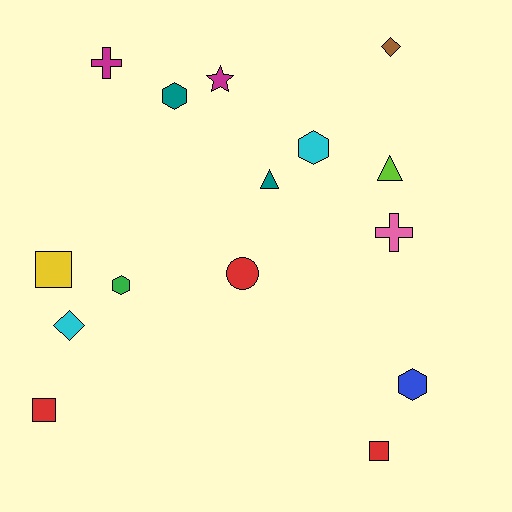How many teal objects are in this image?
There are 2 teal objects.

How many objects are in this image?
There are 15 objects.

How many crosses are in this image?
There are 2 crosses.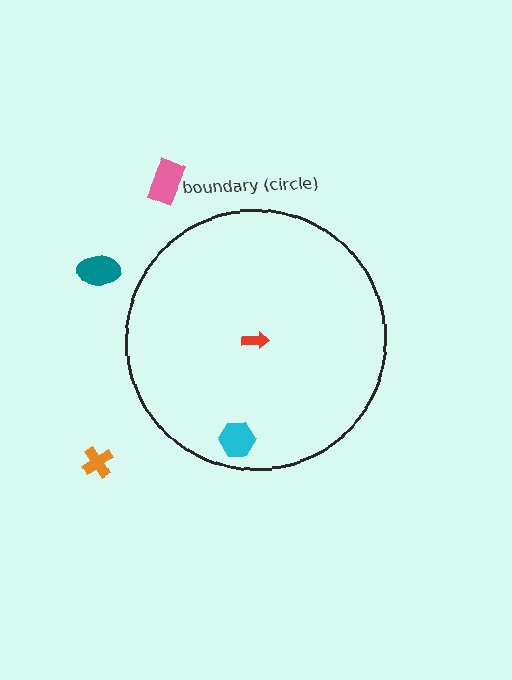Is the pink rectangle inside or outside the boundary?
Outside.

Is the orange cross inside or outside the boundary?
Outside.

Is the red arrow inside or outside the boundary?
Inside.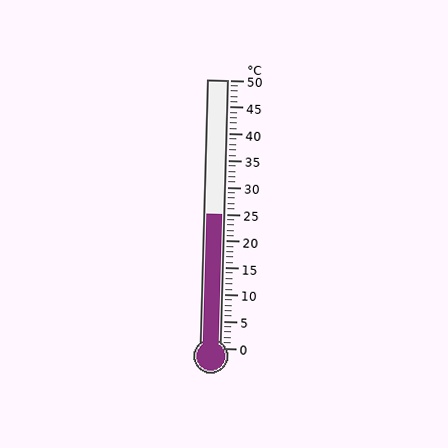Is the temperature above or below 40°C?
The temperature is below 40°C.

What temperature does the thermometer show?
The thermometer shows approximately 25°C.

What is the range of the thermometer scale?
The thermometer scale ranges from 0°C to 50°C.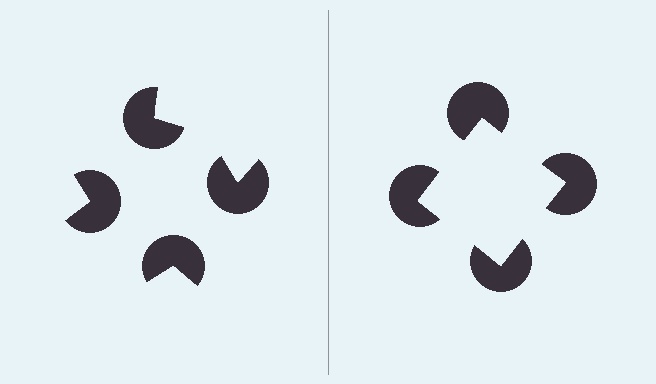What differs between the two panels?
The pac-man discs are positioned identically on both sides; only the wedge orientations differ. On the right they align to a square; on the left they are misaligned.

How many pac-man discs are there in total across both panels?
8 — 4 on each side.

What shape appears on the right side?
An illusory square.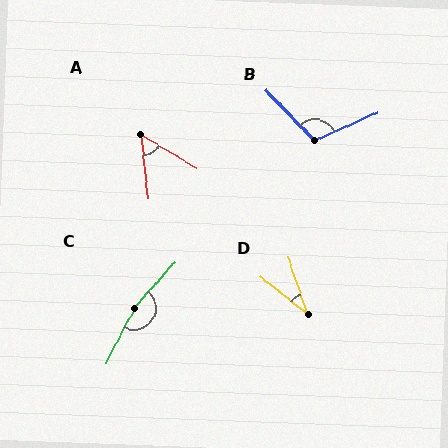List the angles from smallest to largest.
D (34°), A (53°), B (110°), C (166°).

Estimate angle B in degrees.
Approximately 110 degrees.